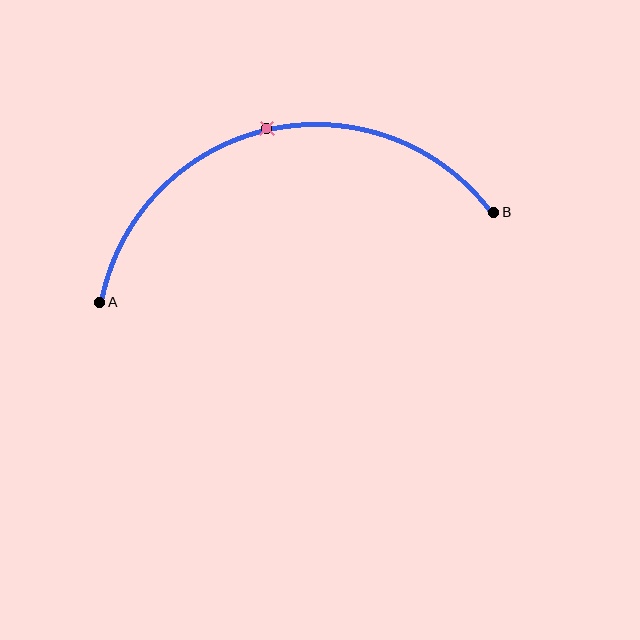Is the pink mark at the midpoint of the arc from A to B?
Yes. The pink mark lies on the arc at equal arc-length from both A and B — it is the arc midpoint.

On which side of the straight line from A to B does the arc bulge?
The arc bulges above the straight line connecting A and B.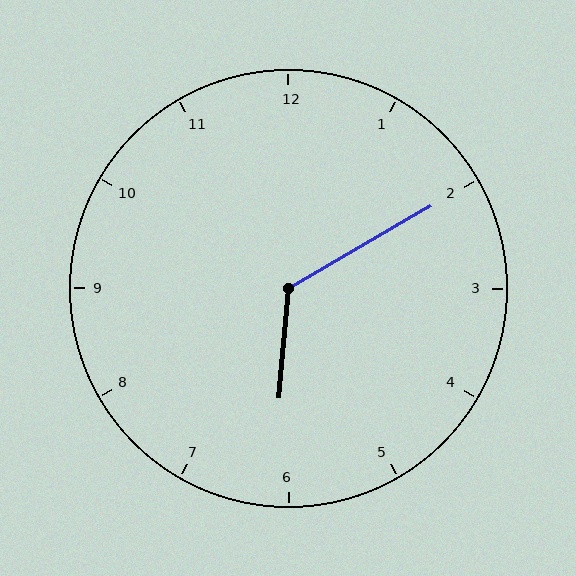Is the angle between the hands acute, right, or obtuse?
It is obtuse.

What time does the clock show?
6:10.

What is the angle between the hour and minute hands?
Approximately 125 degrees.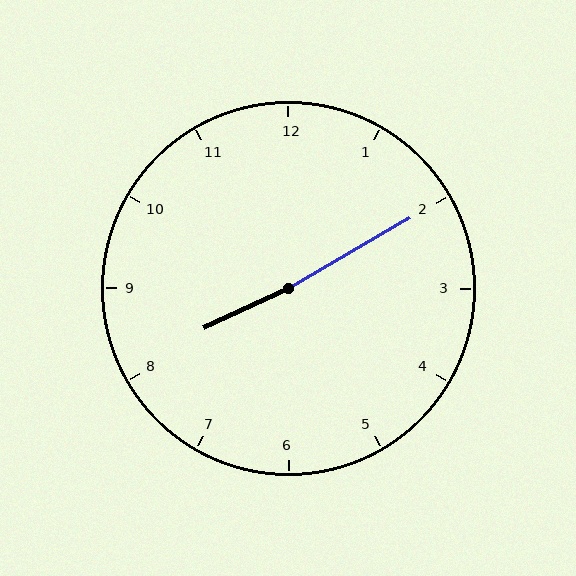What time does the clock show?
8:10.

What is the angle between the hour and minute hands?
Approximately 175 degrees.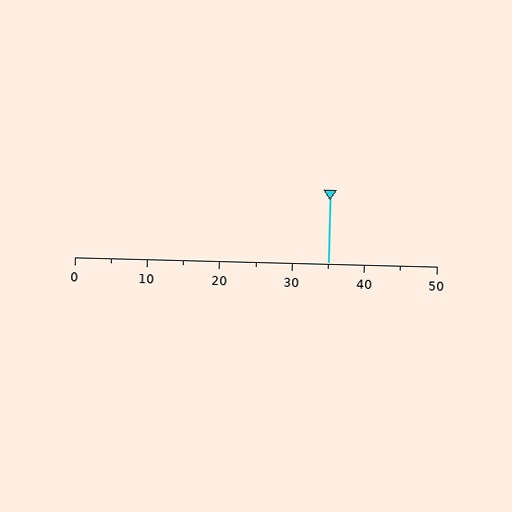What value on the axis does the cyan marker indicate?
The marker indicates approximately 35.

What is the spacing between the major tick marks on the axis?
The major ticks are spaced 10 apart.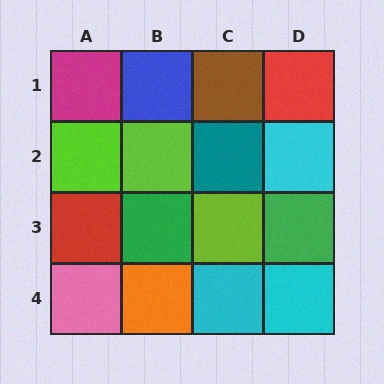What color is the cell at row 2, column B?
Lime.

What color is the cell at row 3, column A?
Red.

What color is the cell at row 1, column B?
Blue.